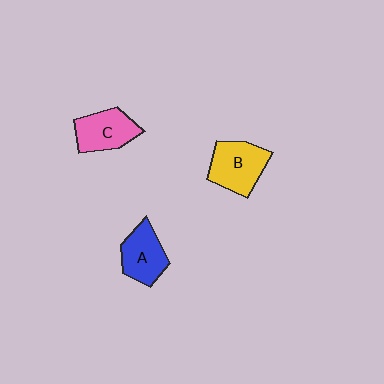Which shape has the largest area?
Shape B (yellow).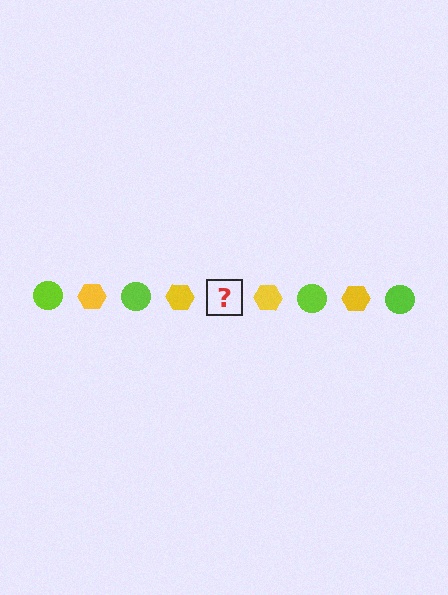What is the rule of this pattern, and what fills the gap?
The rule is that the pattern alternates between lime circle and yellow hexagon. The gap should be filled with a lime circle.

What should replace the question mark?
The question mark should be replaced with a lime circle.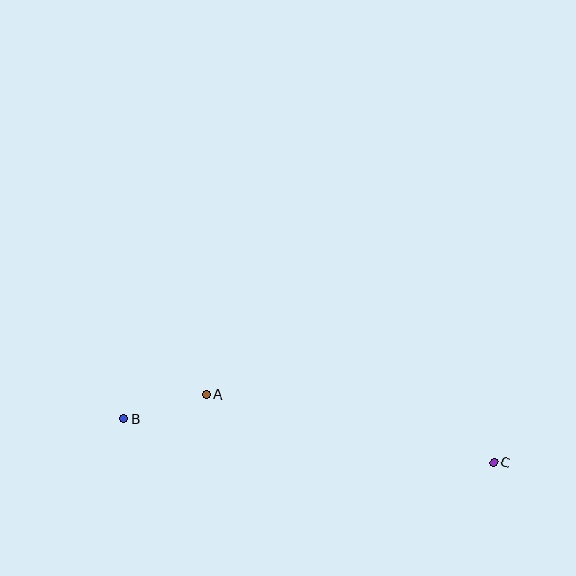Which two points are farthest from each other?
Points B and C are farthest from each other.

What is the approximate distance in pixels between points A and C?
The distance between A and C is approximately 295 pixels.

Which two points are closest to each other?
Points A and B are closest to each other.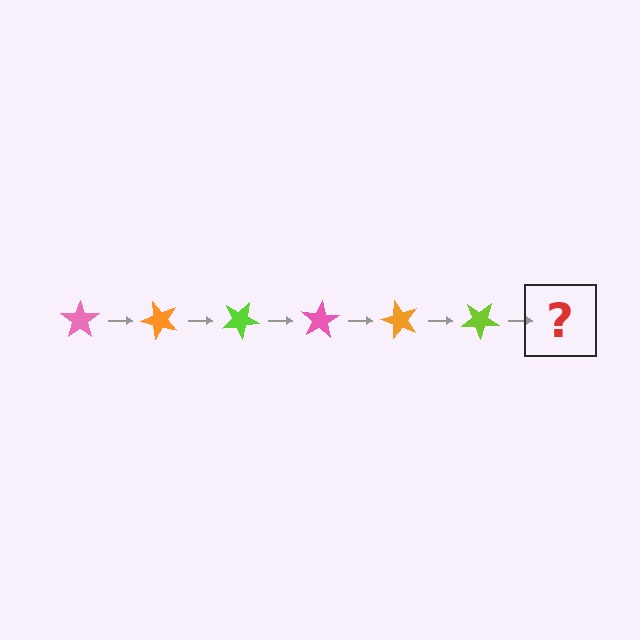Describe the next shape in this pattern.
It should be a pink star, rotated 300 degrees from the start.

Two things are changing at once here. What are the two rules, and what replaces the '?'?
The two rules are that it rotates 50 degrees each step and the color cycles through pink, orange, and lime. The '?' should be a pink star, rotated 300 degrees from the start.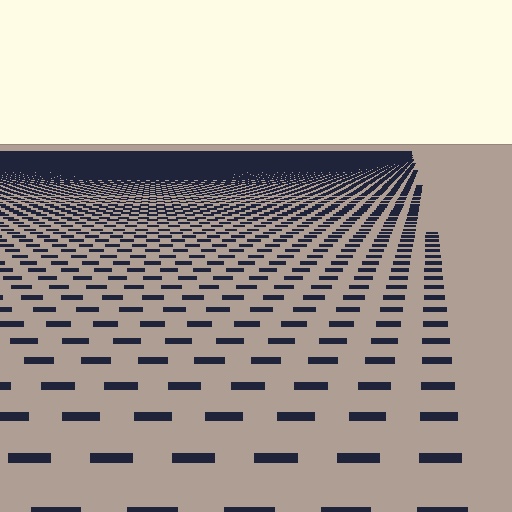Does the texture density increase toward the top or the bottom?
Density increases toward the top.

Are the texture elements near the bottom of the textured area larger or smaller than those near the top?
Larger. Near the bottom, elements are closer to the viewer and appear at a bigger on-screen size.